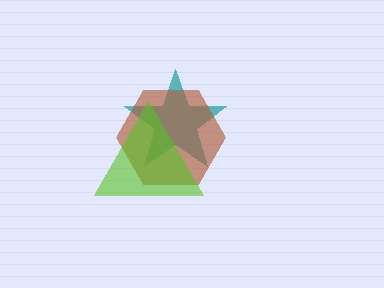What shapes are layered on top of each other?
The layered shapes are: a teal star, a brown hexagon, a lime triangle.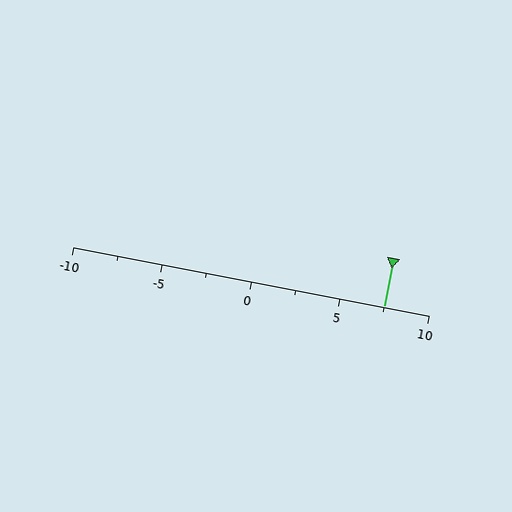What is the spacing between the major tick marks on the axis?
The major ticks are spaced 5 apart.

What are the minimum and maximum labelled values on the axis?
The axis runs from -10 to 10.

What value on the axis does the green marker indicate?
The marker indicates approximately 7.5.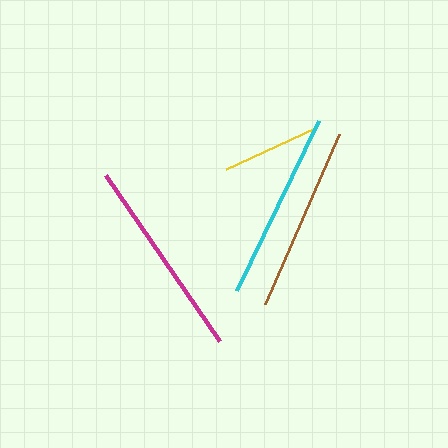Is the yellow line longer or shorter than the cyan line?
The cyan line is longer than the yellow line.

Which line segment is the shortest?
The yellow line is the shortest at approximately 98 pixels.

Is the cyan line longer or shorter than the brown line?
The cyan line is longer than the brown line.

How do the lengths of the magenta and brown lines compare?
The magenta and brown lines are approximately the same length.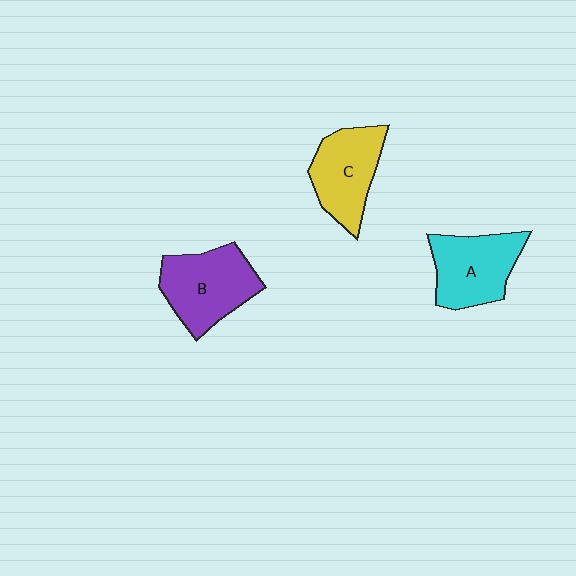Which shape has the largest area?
Shape B (purple).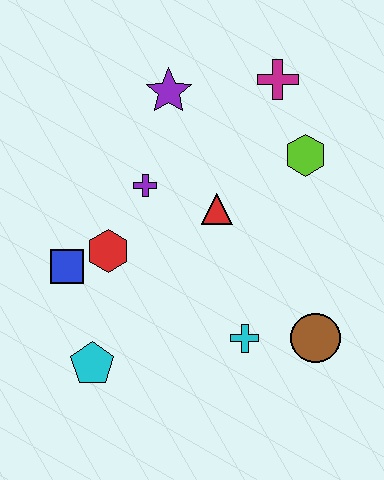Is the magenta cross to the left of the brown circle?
Yes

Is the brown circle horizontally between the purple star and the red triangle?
No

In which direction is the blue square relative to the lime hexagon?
The blue square is to the left of the lime hexagon.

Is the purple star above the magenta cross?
No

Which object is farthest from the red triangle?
The cyan pentagon is farthest from the red triangle.